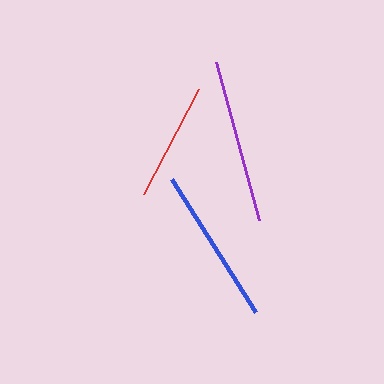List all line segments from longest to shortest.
From longest to shortest: purple, blue, red.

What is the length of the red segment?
The red segment is approximately 119 pixels long.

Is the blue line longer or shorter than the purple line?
The purple line is longer than the blue line.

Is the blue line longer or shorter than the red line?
The blue line is longer than the red line.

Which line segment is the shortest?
The red line is the shortest at approximately 119 pixels.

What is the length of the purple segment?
The purple segment is approximately 164 pixels long.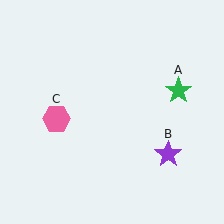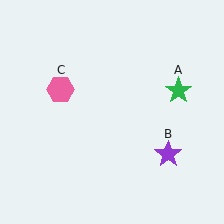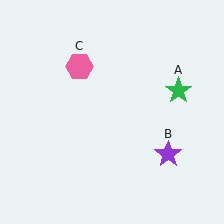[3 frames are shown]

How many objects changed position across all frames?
1 object changed position: pink hexagon (object C).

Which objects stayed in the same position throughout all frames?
Green star (object A) and purple star (object B) remained stationary.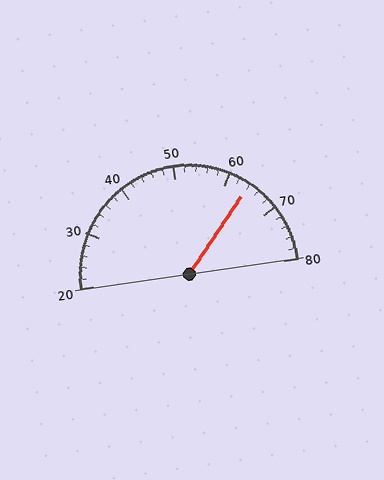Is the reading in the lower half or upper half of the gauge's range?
The reading is in the upper half of the range (20 to 80).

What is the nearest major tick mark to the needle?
The nearest major tick mark is 60.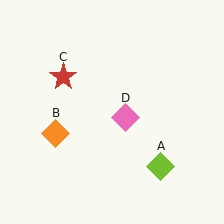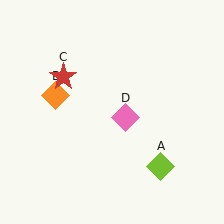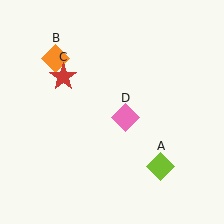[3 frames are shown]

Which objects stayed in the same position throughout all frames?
Lime diamond (object A) and red star (object C) and pink diamond (object D) remained stationary.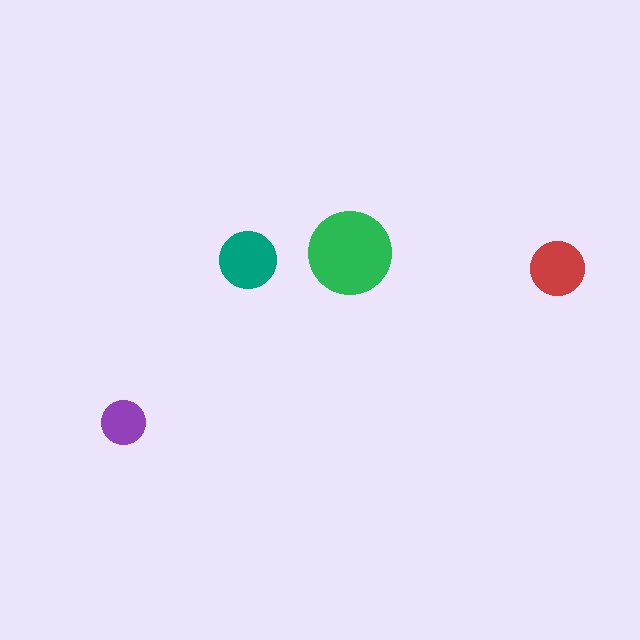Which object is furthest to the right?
The red circle is rightmost.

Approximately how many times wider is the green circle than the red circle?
About 1.5 times wider.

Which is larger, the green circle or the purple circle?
The green one.